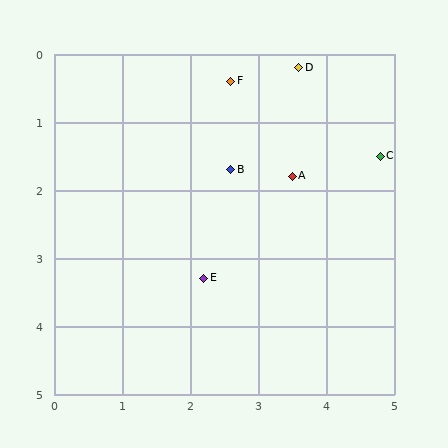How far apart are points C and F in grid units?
Points C and F are about 2.5 grid units apart.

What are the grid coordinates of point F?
Point F is at approximately (2.6, 0.4).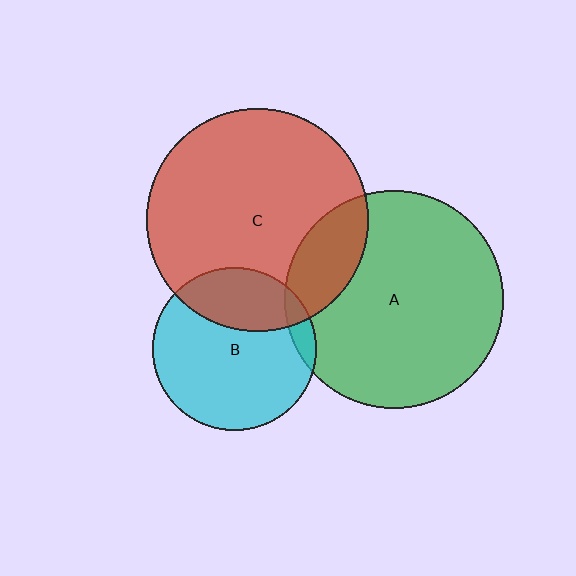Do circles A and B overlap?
Yes.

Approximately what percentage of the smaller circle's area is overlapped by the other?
Approximately 5%.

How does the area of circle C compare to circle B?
Approximately 1.8 times.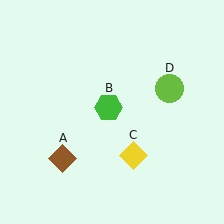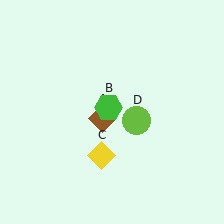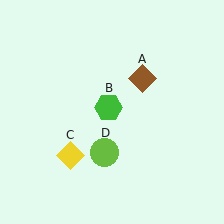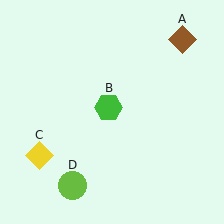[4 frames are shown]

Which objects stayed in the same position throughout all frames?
Green hexagon (object B) remained stationary.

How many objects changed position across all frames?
3 objects changed position: brown diamond (object A), yellow diamond (object C), lime circle (object D).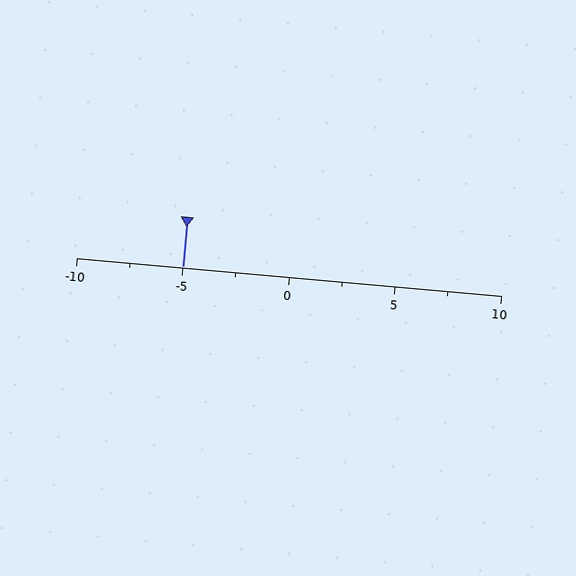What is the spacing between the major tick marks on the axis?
The major ticks are spaced 5 apart.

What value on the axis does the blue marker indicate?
The marker indicates approximately -5.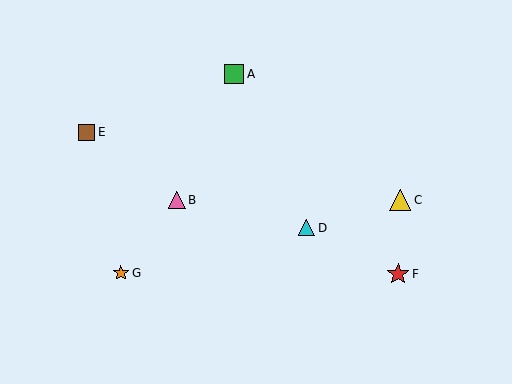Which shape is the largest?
The red star (labeled F) is the largest.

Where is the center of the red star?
The center of the red star is at (398, 274).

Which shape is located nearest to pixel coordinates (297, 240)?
The cyan triangle (labeled D) at (306, 228) is nearest to that location.